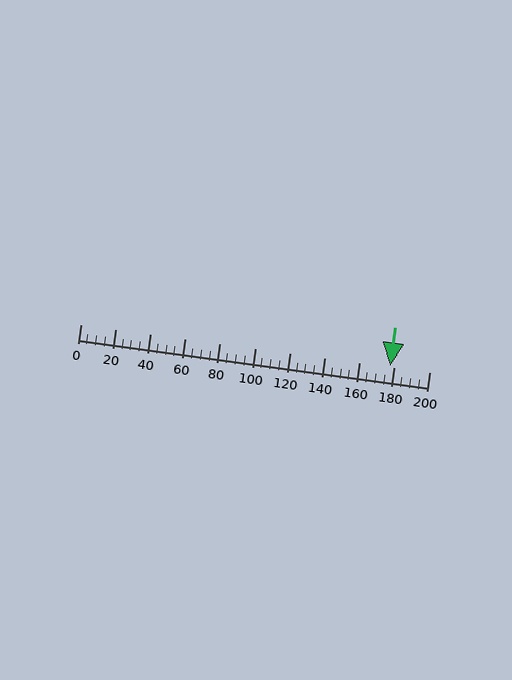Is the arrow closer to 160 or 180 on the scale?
The arrow is closer to 180.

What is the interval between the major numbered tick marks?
The major tick marks are spaced 20 units apart.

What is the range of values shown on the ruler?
The ruler shows values from 0 to 200.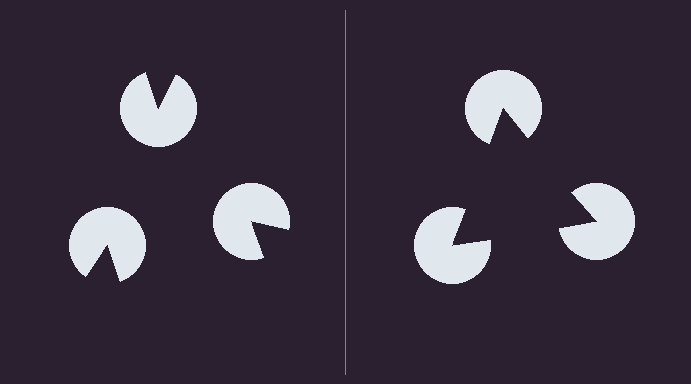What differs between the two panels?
The pac-man discs are positioned identically on both sides; only the wedge orientations differ. On the right they align to a triangle; on the left they are misaligned.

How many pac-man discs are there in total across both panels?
6 — 3 on each side.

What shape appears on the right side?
An illusory triangle.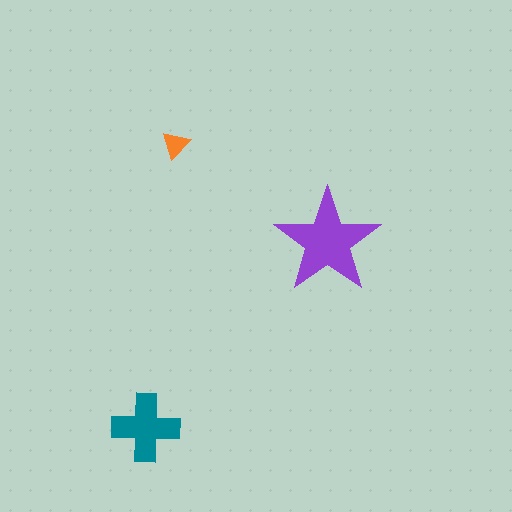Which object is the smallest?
The orange triangle.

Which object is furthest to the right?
The purple star is rightmost.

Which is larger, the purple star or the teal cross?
The purple star.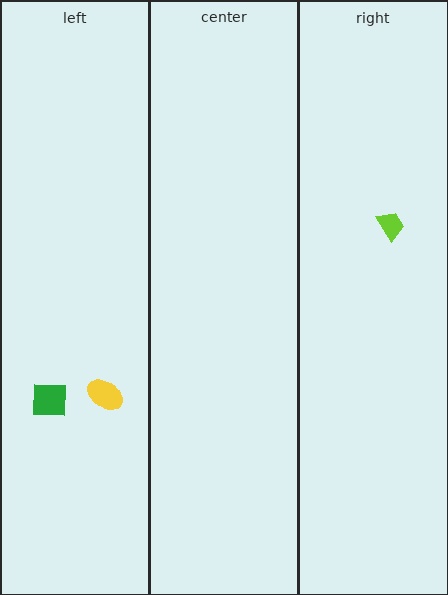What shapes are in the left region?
The yellow ellipse, the green square.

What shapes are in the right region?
The lime trapezoid.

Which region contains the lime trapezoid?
The right region.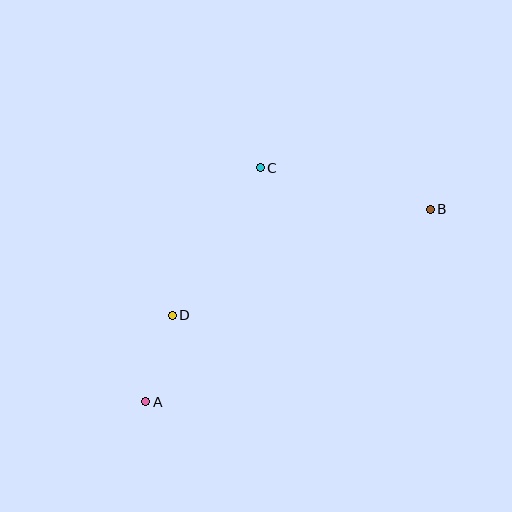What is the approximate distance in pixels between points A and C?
The distance between A and C is approximately 261 pixels.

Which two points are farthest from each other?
Points A and B are farthest from each other.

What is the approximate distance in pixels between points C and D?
The distance between C and D is approximately 172 pixels.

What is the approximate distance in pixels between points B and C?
The distance between B and C is approximately 175 pixels.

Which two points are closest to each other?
Points A and D are closest to each other.